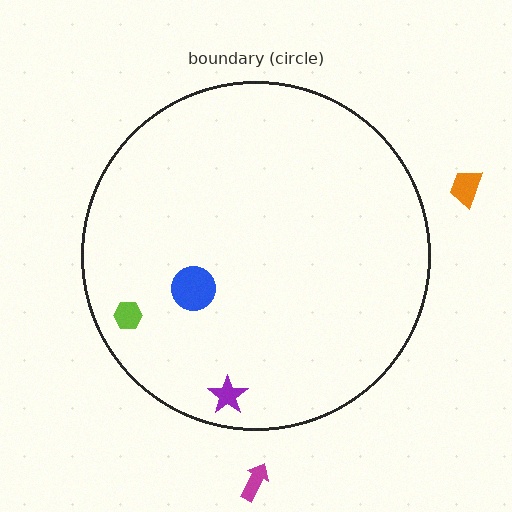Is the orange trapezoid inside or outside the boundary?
Outside.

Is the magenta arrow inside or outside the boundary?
Outside.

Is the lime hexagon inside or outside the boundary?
Inside.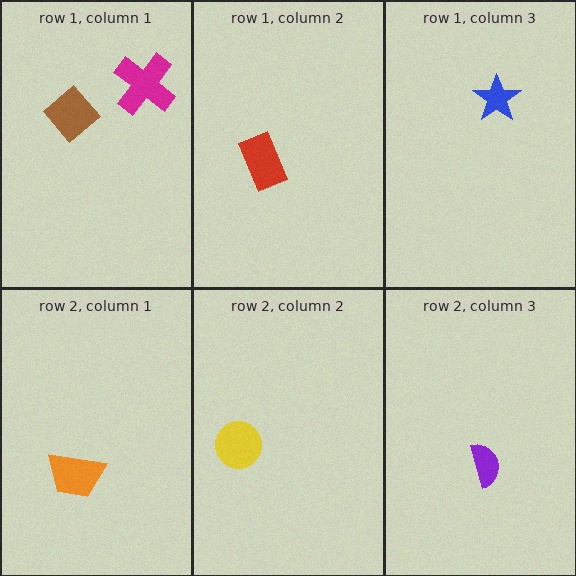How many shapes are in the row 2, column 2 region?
1.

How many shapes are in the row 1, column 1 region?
2.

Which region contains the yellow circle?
The row 2, column 2 region.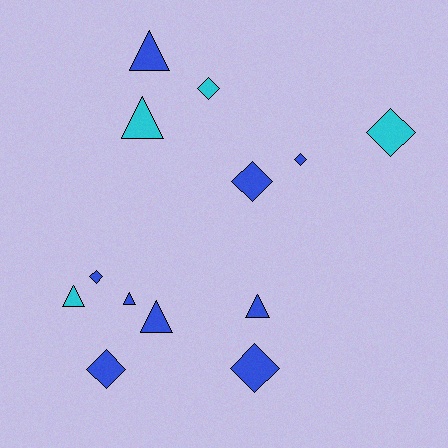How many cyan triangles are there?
There are 2 cyan triangles.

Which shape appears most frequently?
Diamond, with 7 objects.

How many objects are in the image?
There are 13 objects.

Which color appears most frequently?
Blue, with 9 objects.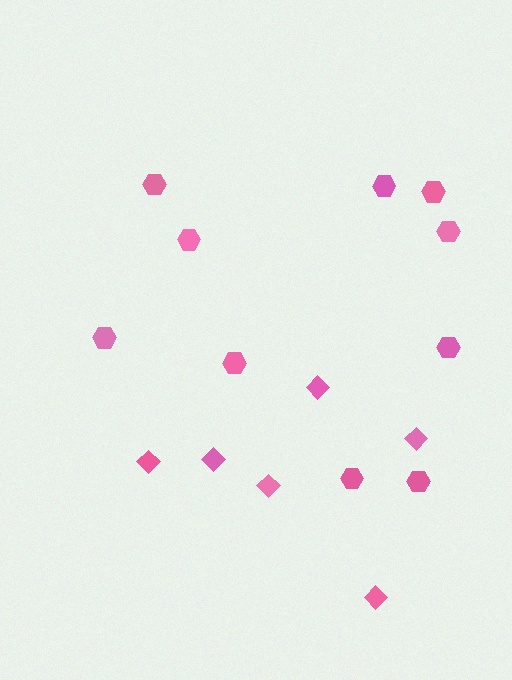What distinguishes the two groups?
There are 2 groups: one group of hexagons (10) and one group of diamonds (6).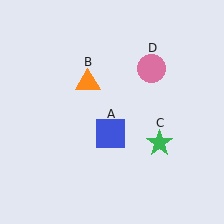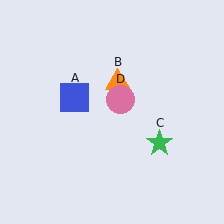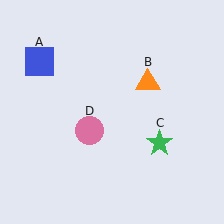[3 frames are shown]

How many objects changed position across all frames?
3 objects changed position: blue square (object A), orange triangle (object B), pink circle (object D).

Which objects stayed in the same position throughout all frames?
Green star (object C) remained stationary.